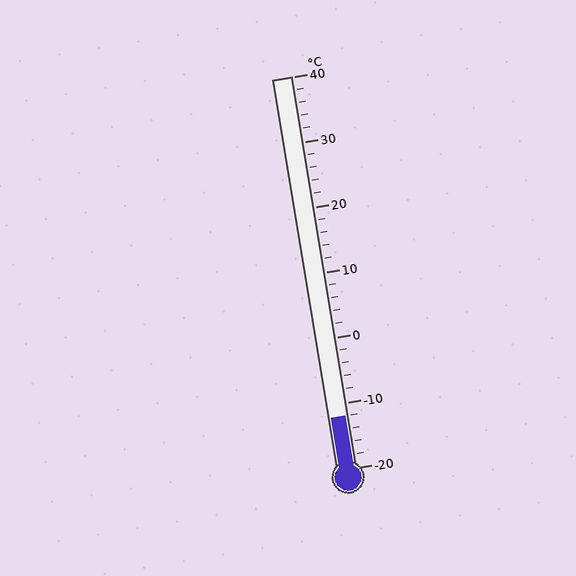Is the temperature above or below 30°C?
The temperature is below 30°C.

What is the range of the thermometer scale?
The thermometer scale ranges from -20°C to 40°C.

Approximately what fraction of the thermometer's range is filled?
The thermometer is filled to approximately 15% of its range.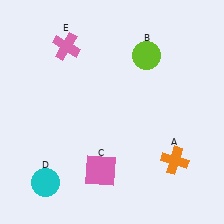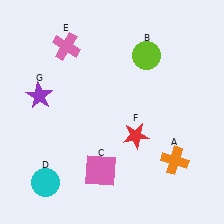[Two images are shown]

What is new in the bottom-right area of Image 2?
A red star (F) was added in the bottom-right area of Image 2.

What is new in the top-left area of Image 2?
A purple star (G) was added in the top-left area of Image 2.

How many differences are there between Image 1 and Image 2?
There are 2 differences between the two images.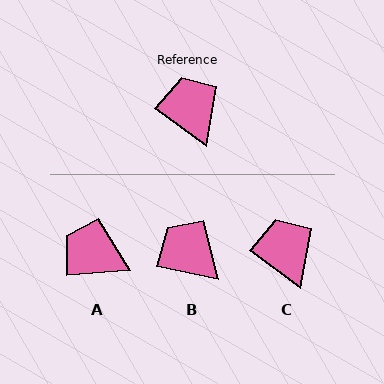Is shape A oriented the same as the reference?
No, it is off by about 41 degrees.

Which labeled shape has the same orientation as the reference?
C.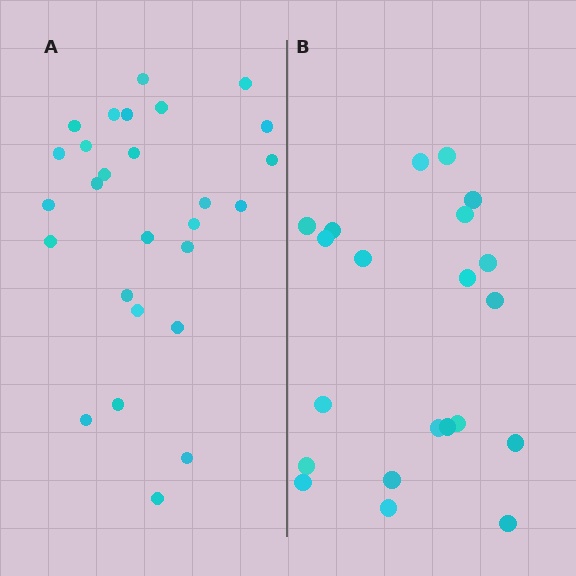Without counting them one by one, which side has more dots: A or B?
Region A (the left region) has more dots.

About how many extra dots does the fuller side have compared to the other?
Region A has about 6 more dots than region B.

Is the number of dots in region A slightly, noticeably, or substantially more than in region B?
Region A has noticeably more, but not dramatically so. The ratio is roughly 1.3 to 1.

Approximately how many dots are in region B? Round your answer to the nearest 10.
About 20 dots. (The exact count is 21, which rounds to 20.)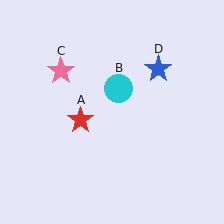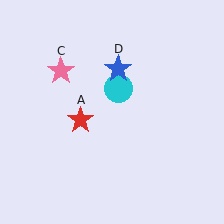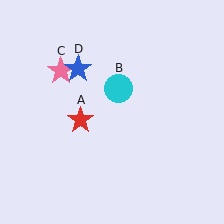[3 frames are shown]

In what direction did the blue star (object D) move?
The blue star (object D) moved left.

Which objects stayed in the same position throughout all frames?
Red star (object A) and cyan circle (object B) and pink star (object C) remained stationary.